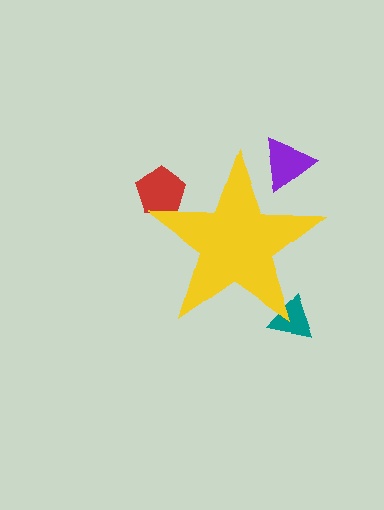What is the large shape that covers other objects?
A yellow star.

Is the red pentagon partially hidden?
Yes, the red pentagon is partially hidden behind the yellow star.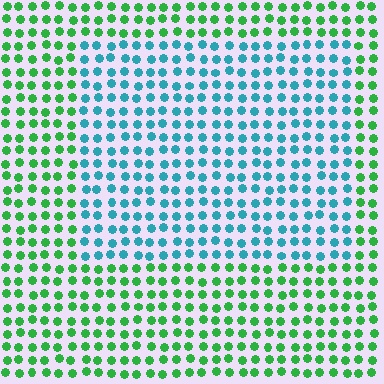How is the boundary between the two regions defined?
The boundary is defined purely by a slight shift in hue (about 58 degrees). Spacing, size, and orientation are identical on both sides.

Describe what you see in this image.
The image is filled with small green elements in a uniform arrangement. A rectangle-shaped region is visible where the elements are tinted to a slightly different hue, forming a subtle color boundary.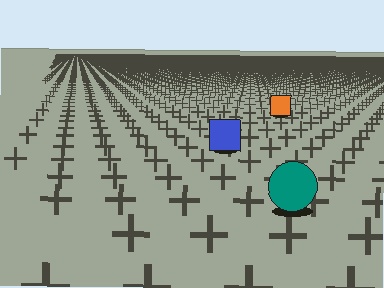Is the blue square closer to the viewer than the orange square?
Yes. The blue square is closer — you can tell from the texture gradient: the ground texture is coarser near it.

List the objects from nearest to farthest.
From nearest to farthest: the teal circle, the blue square, the orange square.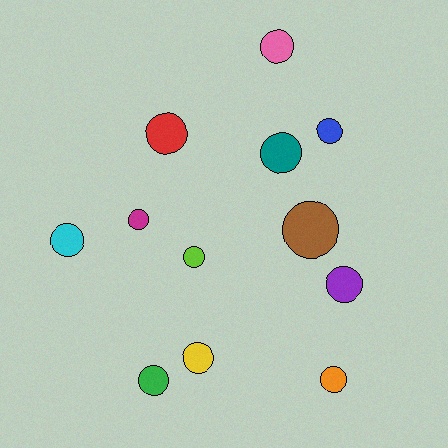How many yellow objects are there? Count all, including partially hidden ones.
There is 1 yellow object.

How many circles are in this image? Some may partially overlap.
There are 12 circles.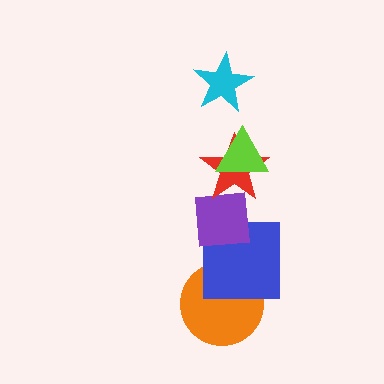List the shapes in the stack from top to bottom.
From top to bottom: the cyan star, the lime triangle, the red star, the purple square, the blue square, the orange circle.